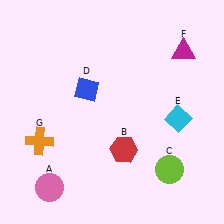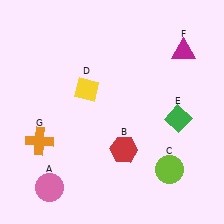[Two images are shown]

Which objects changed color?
D changed from blue to yellow. E changed from cyan to green.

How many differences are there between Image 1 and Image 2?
There are 2 differences between the two images.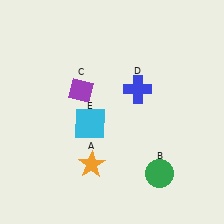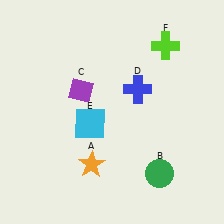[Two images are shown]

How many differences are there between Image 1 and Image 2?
There is 1 difference between the two images.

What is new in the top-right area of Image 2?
A lime cross (F) was added in the top-right area of Image 2.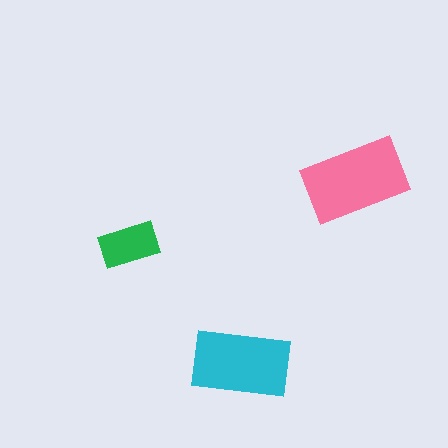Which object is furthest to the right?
The pink rectangle is rightmost.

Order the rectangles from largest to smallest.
the pink one, the cyan one, the green one.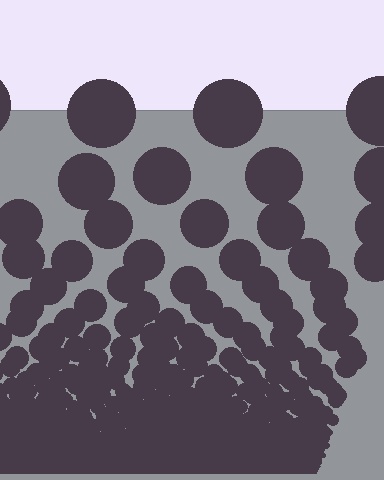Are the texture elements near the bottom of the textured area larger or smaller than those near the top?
Smaller. The gradient is inverted — elements near the bottom are smaller and denser.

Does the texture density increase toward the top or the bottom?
Density increases toward the bottom.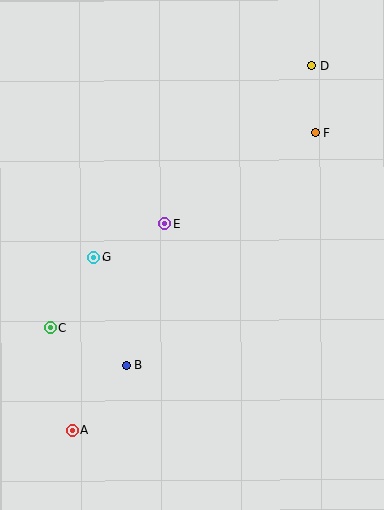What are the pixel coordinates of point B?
Point B is at (126, 366).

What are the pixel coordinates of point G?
Point G is at (94, 257).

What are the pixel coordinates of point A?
Point A is at (72, 430).